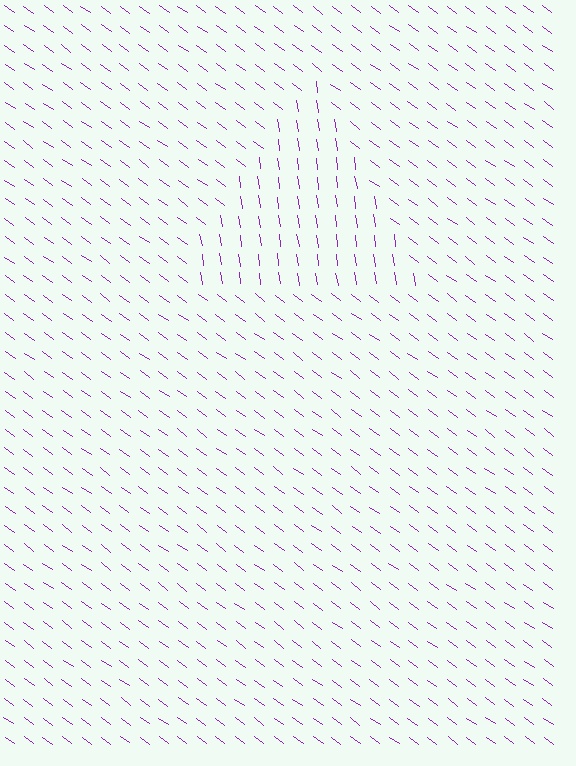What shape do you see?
I see a triangle.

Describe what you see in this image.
The image is filled with small purple line segments. A triangle region in the image has lines oriented differently from the surrounding lines, creating a visible texture boundary.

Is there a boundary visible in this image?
Yes, there is a texture boundary formed by a change in line orientation.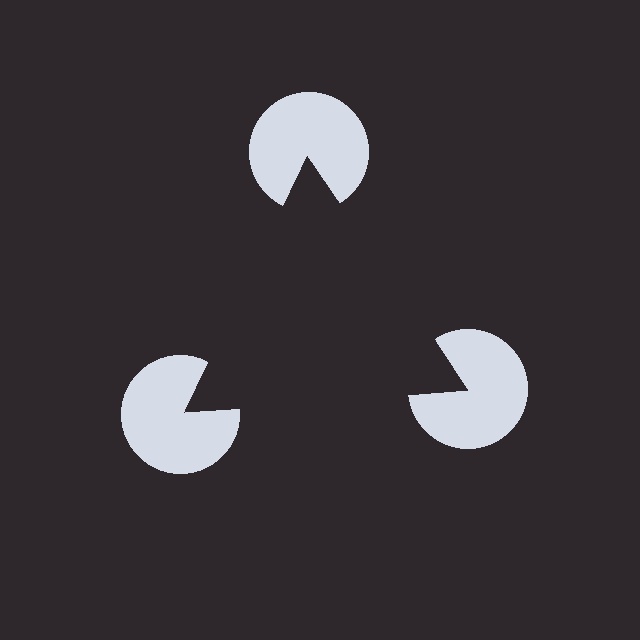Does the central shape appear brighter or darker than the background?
It typically appears slightly darker than the background, even though no actual brightness change is drawn.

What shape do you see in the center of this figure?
An illusory triangle — its edges are inferred from the aligned wedge cuts in the pac-man discs, not physically drawn.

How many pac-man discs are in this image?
There are 3 — one at each vertex of the illusory triangle.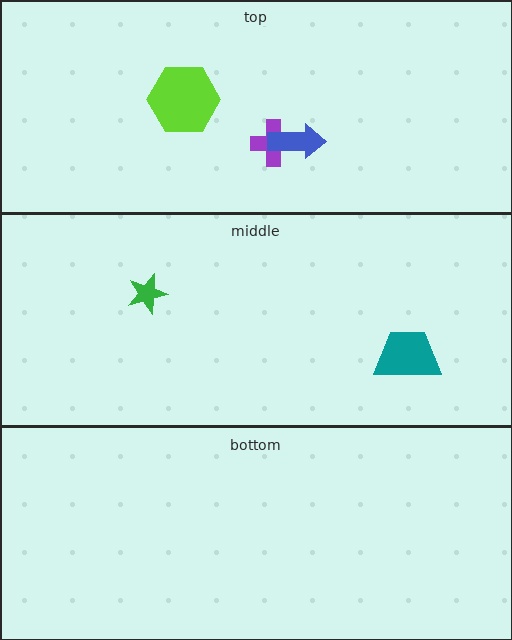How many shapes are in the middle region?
2.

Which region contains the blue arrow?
The top region.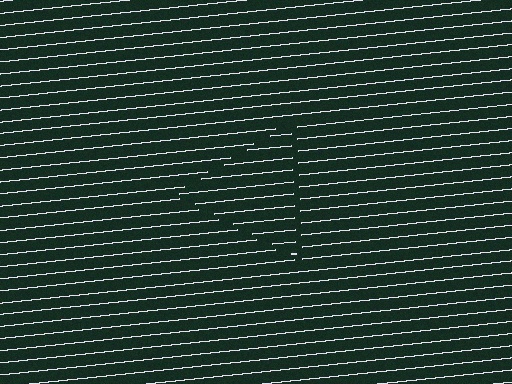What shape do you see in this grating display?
An illusory triangle. The interior of the shape contains the same grating, shifted by half a period — the contour is defined by the phase discontinuity where line-ends from the inner and outer gratings abut.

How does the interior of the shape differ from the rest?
The interior of the shape contains the same grating, shifted by half a period — the contour is defined by the phase discontinuity where line-ends from the inner and outer gratings abut.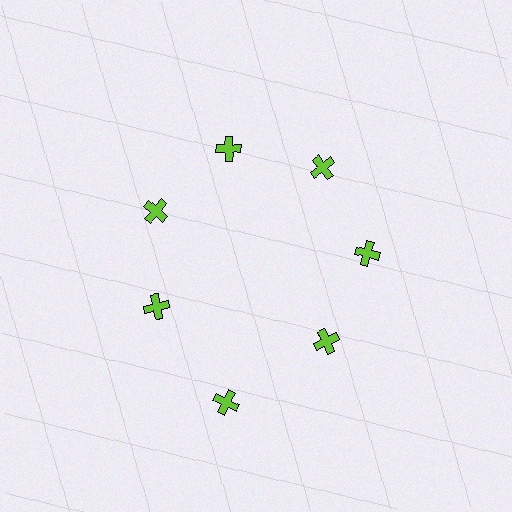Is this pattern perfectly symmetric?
No. The 7 lime crosses are arranged in a ring, but one element near the 6 o'clock position is pushed outward from the center, breaking the 7-fold rotational symmetry.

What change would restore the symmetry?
The symmetry would be restored by moving it inward, back onto the ring so that all 7 crosses sit at equal angles and equal distance from the center.